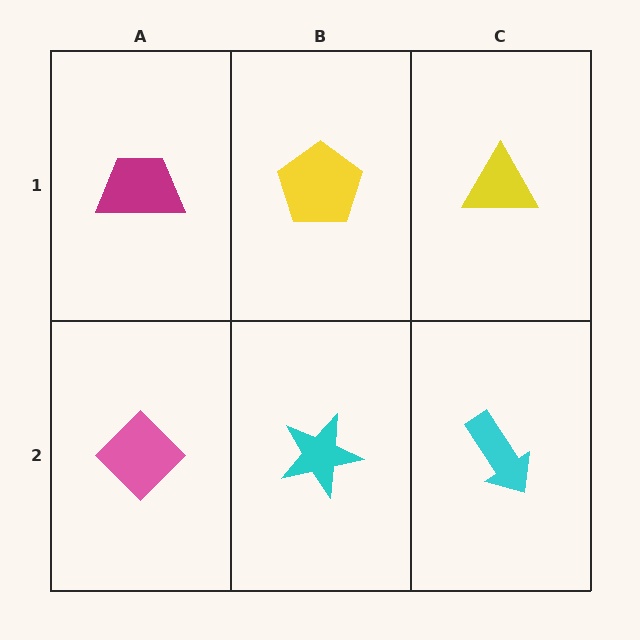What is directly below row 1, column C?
A cyan arrow.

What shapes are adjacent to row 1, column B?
A cyan star (row 2, column B), a magenta trapezoid (row 1, column A), a yellow triangle (row 1, column C).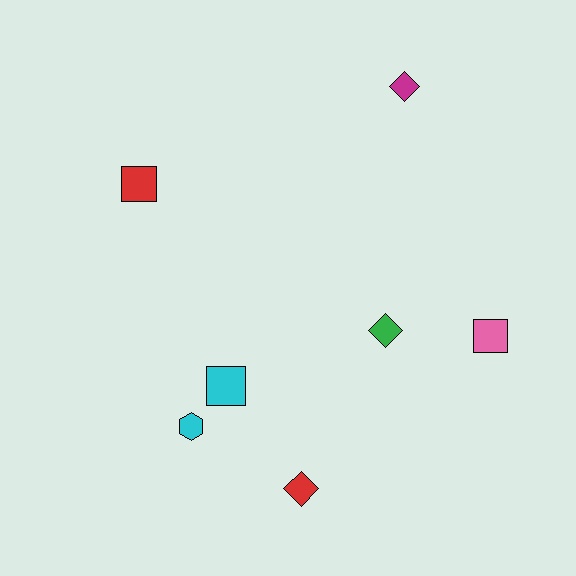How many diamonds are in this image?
There are 3 diamonds.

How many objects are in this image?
There are 7 objects.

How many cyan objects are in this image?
There are 2 cyan objects.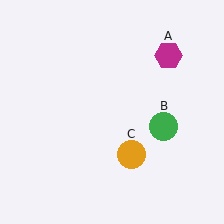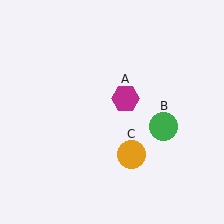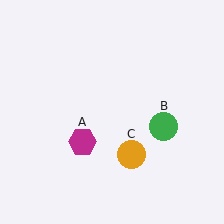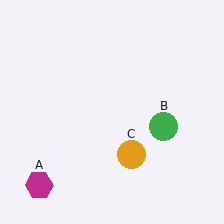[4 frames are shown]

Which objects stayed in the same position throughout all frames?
Green circle (object B) and orange circle (object C) remained stationary.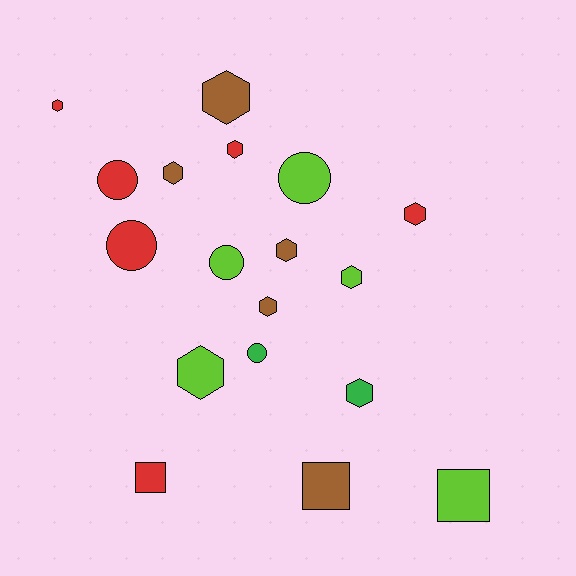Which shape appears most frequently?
Hexagon, with 10 objects.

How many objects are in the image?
There are 18 objects.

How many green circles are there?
There is 1 green circle.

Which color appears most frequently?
Red, with 6 objects.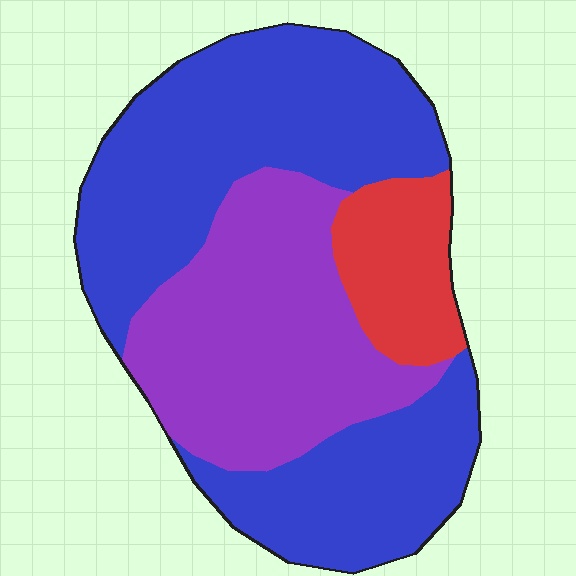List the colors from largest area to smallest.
From largest to smallest: blue, purple, red.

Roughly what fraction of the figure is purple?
Purple covers roughly 35% of the figure.